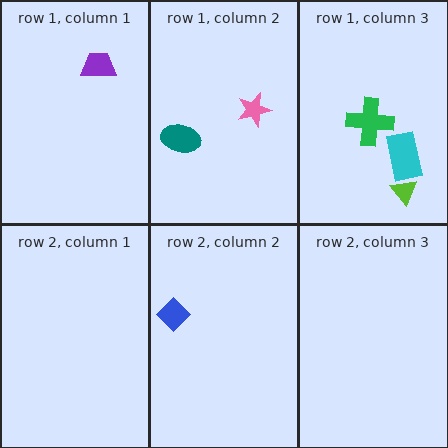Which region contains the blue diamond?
The row 2, column 2 region.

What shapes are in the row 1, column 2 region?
The pink star, the teal ellipse.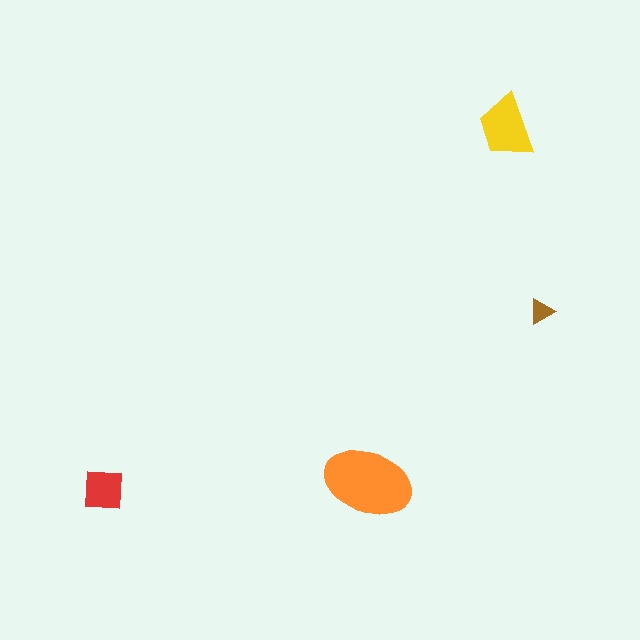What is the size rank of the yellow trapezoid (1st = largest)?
2nd.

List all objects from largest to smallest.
The orange ellipse, the yellow trapezoid, the red square, the brown triangle.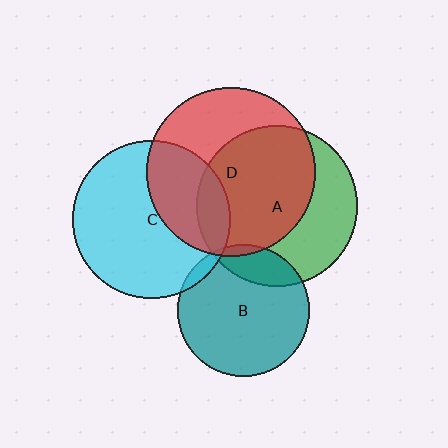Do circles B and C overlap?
Yes.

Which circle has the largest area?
Circle D (red).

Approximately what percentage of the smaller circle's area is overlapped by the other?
Approximately 5%.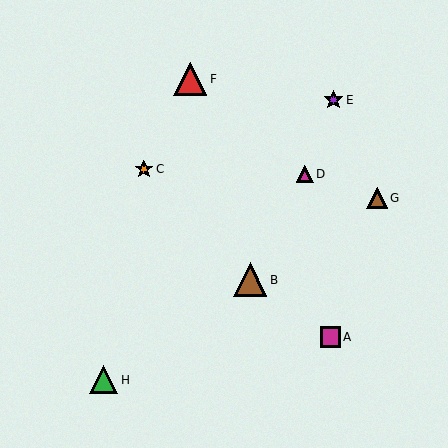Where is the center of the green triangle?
The center of the green triangle is at (104, 380).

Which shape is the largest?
The brown triangle (labeled B) is the largest.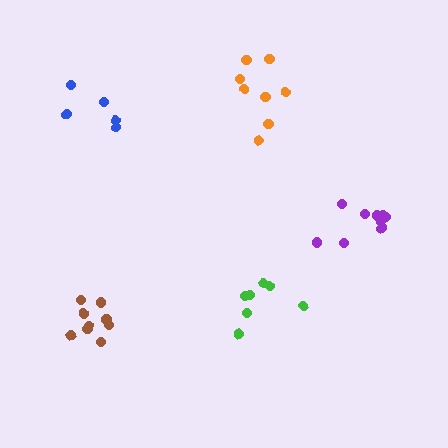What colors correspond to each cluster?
The clusters are colored: orange, green, blue, purple, brown.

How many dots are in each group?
Group 1: 8 dots, Group 2: 7 dots, Group 3: 5 dots, Group 4: 10 dots, Group 5: 9 dots (39 total).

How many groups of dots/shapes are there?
There are 5 groups.